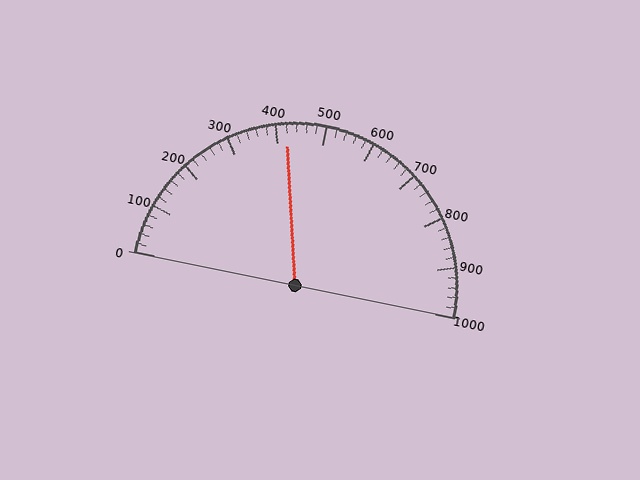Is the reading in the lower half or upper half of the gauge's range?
The reading is in the lower half of the range (0 to 1000).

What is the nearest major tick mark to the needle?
The nearest major tick mark is 400.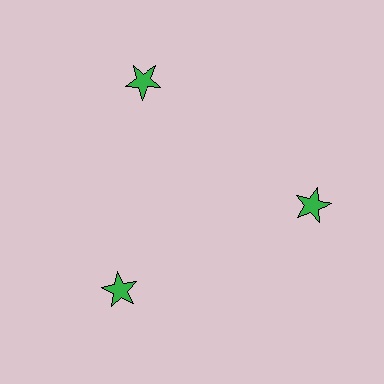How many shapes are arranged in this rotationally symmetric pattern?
There are 3 shapes, arranged in 3 groups of 1.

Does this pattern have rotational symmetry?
Yes, this pattern has 3-fold rotational symmetry. It looks the same after rotating 120 degrees around the center.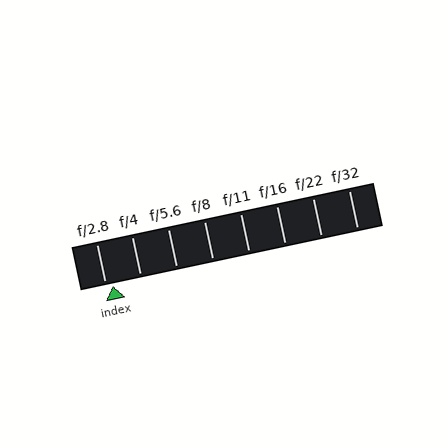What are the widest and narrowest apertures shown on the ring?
The widest aperture shown is f/2.8 and the narrowest is f/32.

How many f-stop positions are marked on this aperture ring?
There are 8 f-stop positions marked.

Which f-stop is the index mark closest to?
The index mark is closest to f/2.8.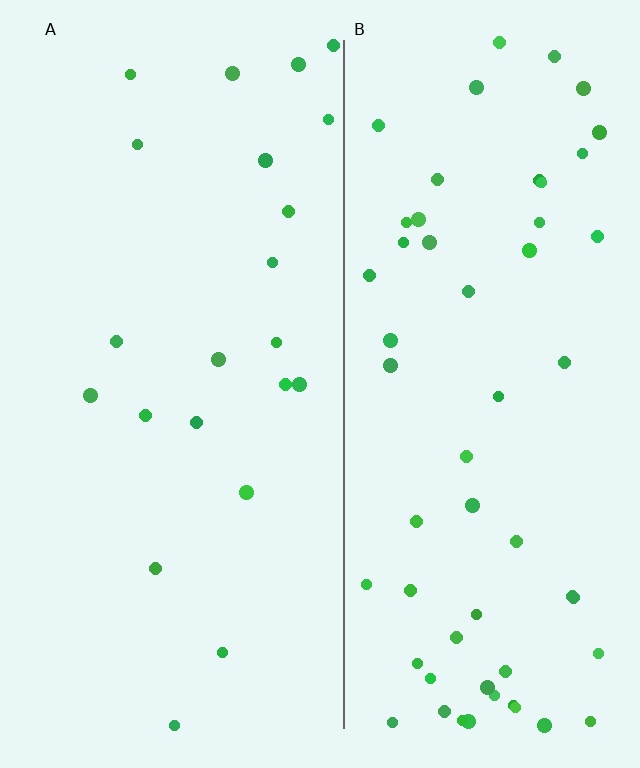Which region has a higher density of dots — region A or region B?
B (the right).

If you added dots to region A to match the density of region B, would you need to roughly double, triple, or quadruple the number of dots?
Approximately triple.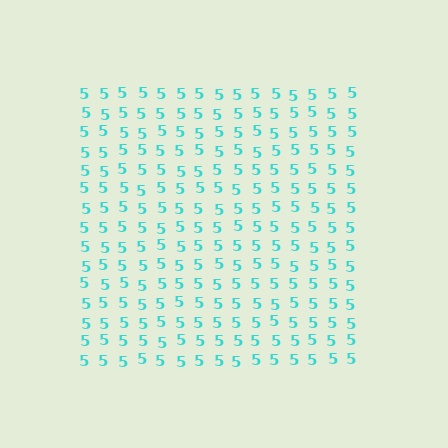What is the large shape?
The large shape is a square.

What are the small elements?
The small elements are digit 5's.